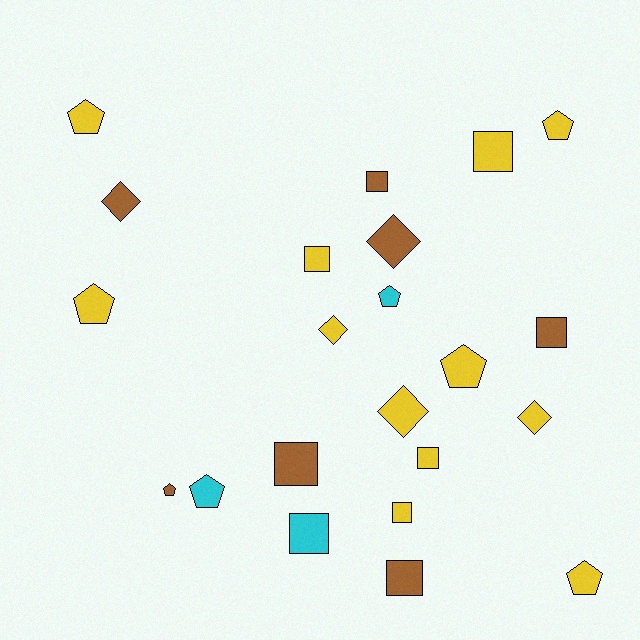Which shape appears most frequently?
Square, with 9 objects.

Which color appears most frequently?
Yellow, with 12 objects.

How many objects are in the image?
There are 22 objects.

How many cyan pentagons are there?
There are 2 cyan pentagons.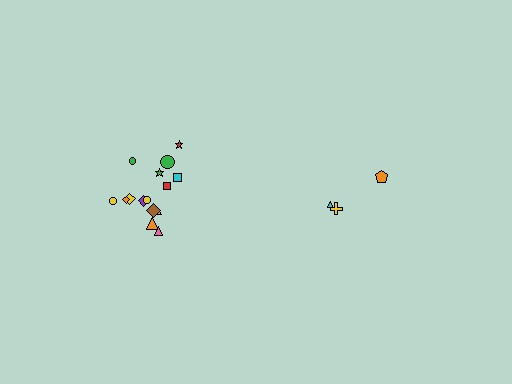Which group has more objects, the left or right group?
The left group.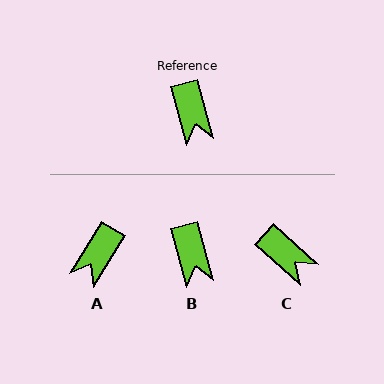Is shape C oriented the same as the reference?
No, it is off by about 34 degrees.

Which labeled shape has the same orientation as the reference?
B.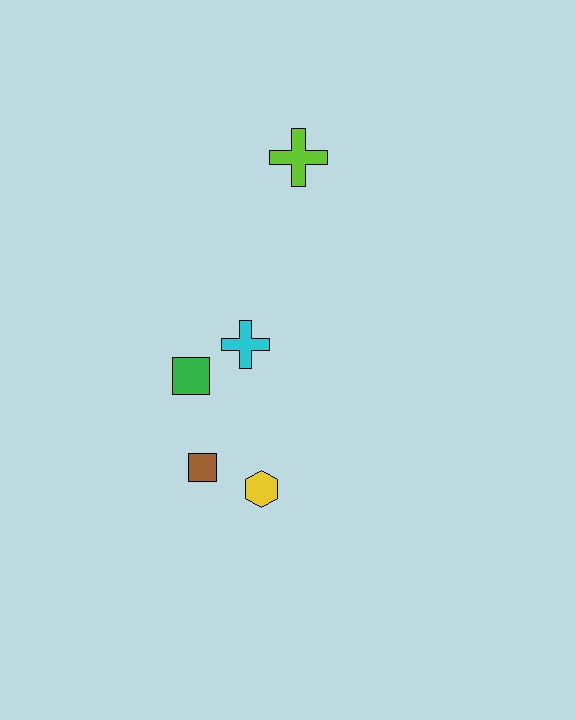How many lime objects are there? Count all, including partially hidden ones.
There is 1 lime object.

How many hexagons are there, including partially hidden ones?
There is 1 hexagon.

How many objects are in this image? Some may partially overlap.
There are 5 objects.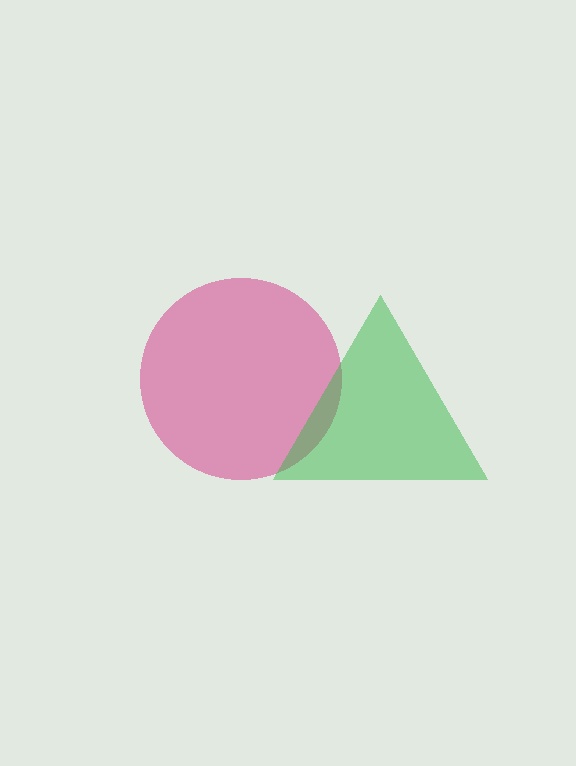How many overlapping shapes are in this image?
There are 2 overlapping shapes in the image.